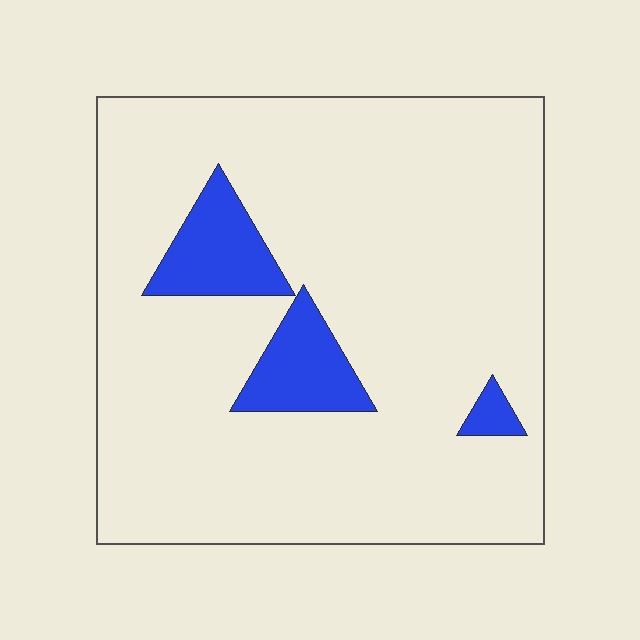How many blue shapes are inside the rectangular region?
3.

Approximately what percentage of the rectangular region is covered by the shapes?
Approximately 10%.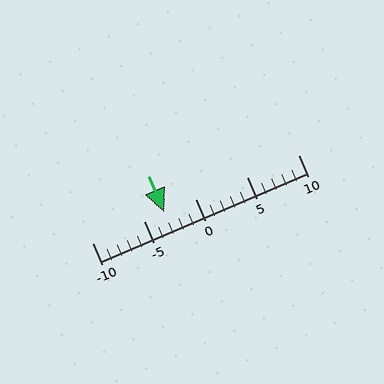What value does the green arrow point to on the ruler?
The green arrow points to approximately -3.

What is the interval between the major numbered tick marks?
The major tick marks are spaced 5 units apart.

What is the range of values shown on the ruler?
The ruler shows values from -10 to 10.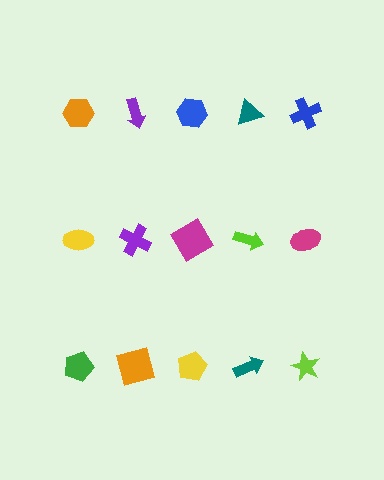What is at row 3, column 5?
A lime star.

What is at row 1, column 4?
A teal triangle.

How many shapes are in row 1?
5 shapes.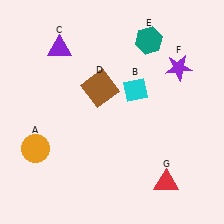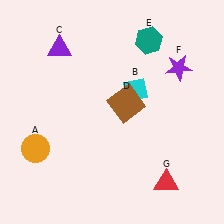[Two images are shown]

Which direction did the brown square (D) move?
The brown square (D) moved right.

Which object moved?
The brown square (D) moved right.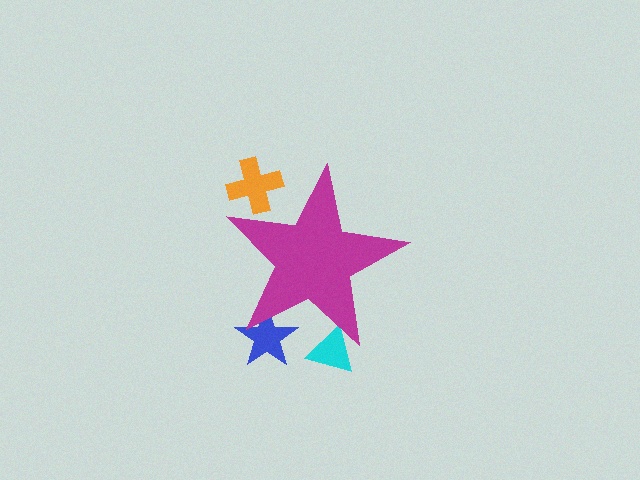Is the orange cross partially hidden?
Yes, the orange cross is partially hidden behind the magenta star.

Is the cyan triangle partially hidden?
Yes, the cyan triangle is partially hidden behind the magenta star.